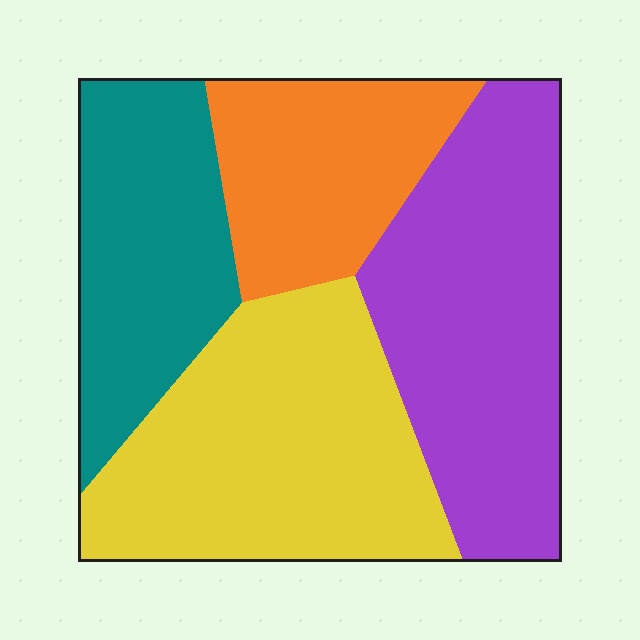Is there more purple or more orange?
Purple.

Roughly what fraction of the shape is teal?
Teal covers roughly 20% of the shape.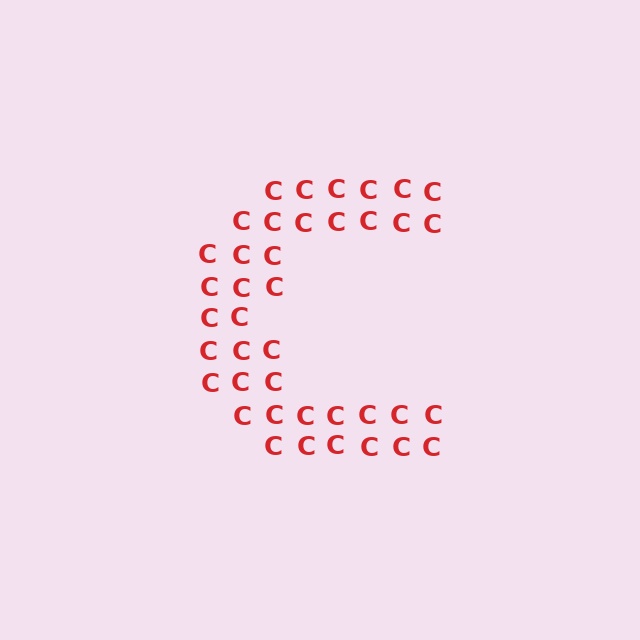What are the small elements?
The small elements are letter C's.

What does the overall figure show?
The overall figure shows the letter C.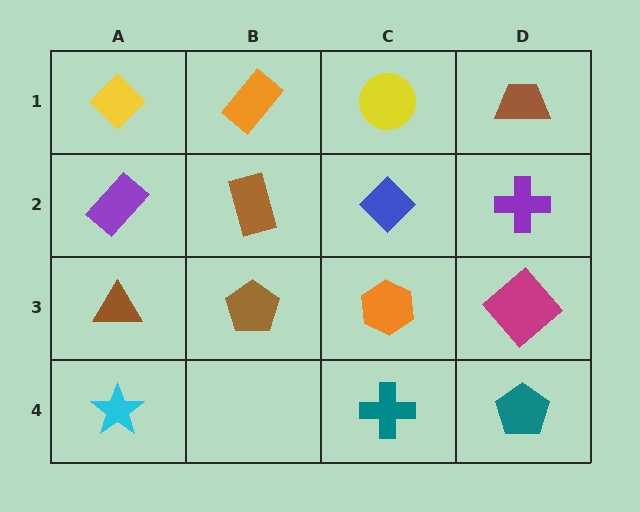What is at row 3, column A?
A brown triangle.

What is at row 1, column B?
An orange rectangle.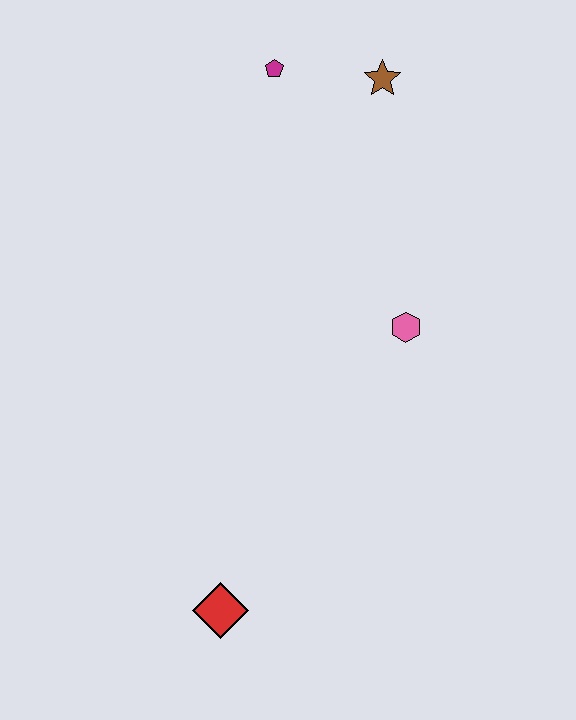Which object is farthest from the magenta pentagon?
The red diamond is farthest from the magenta pentagon.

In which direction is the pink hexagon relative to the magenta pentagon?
The pink hexagon is below the magenta pentagon.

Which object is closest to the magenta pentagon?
The brown star is closest to the magenta pentagon.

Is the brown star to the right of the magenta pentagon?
Yes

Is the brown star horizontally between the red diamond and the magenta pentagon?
No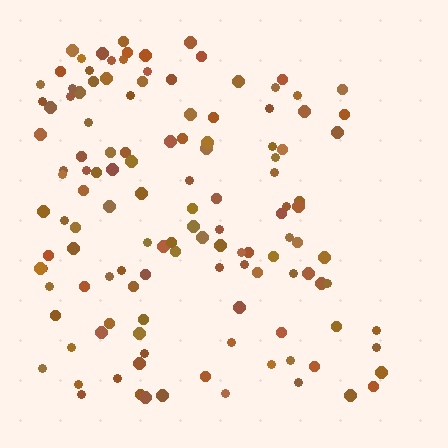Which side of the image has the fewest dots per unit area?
The right.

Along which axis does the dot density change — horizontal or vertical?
Horizontal.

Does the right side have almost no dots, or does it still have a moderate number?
Still a moderate number, just noticeably fewer than the left.